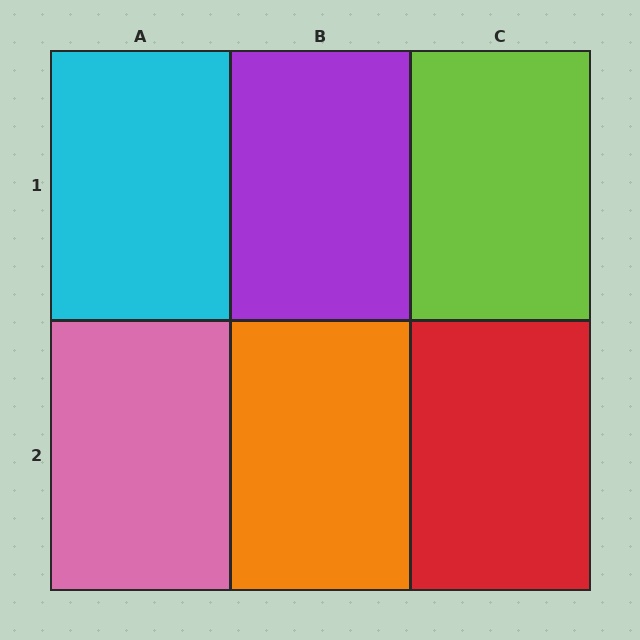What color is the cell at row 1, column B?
Purple.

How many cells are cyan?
1 cell is cyan.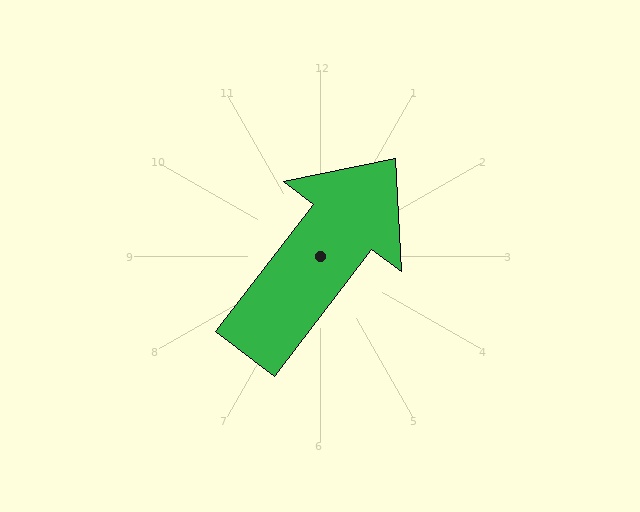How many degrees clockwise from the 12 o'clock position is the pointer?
Approximately 38 degrees.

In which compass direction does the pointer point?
Northeast.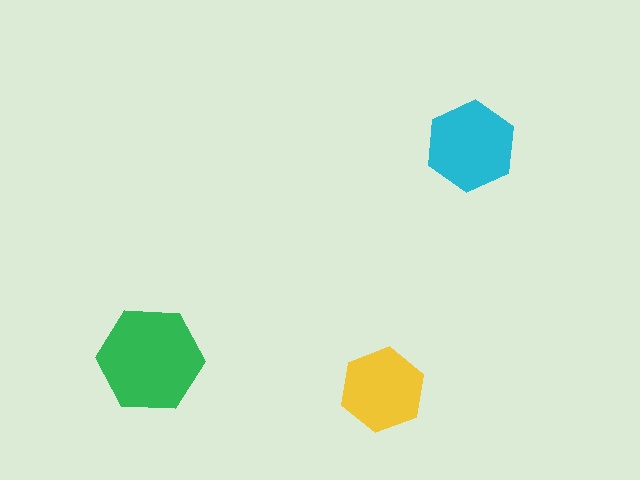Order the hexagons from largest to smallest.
the green one, the cyan one, the yellow one.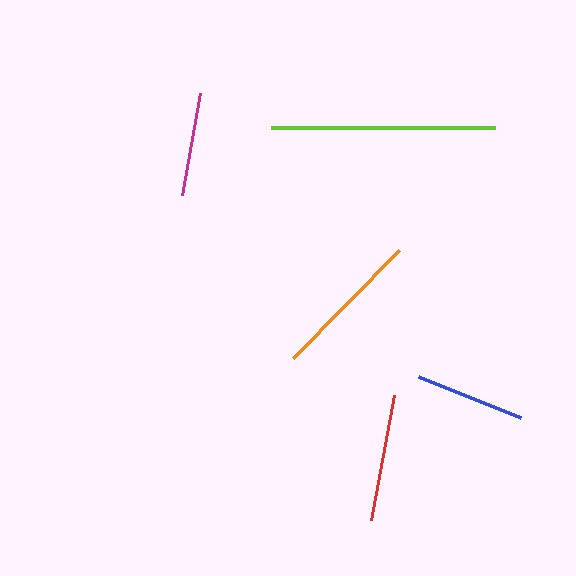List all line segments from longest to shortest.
From longest to shortest: lime, orange, red, blue, magenta.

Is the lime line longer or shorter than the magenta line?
The lime line is longer than the magenta line.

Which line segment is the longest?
The lime line is the longest at approximately 224 pixels.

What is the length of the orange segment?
The orange segment is approximately 152 pixels long.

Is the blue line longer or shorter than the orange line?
The orange line is longer than the blue line.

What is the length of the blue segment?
The blue segment is approximately 110 pixels long.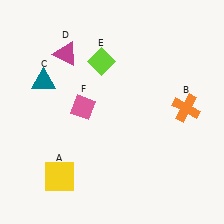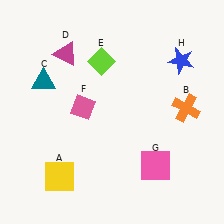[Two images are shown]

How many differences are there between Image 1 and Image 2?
There are 2 differences between the two images.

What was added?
A pink square (G), a blue star (H) were added in Image 2.